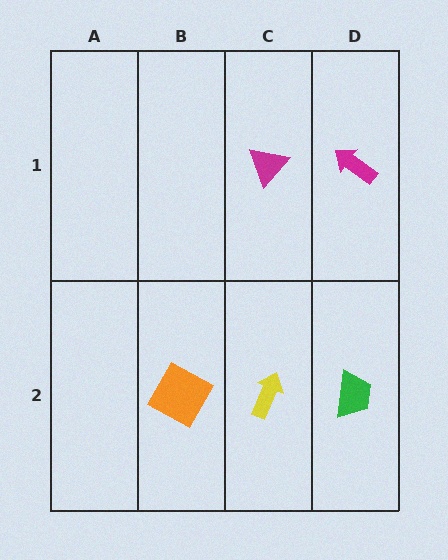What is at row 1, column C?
A magenta triangle.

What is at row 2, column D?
A green trapezoid.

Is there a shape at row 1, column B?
No, that cell is empty.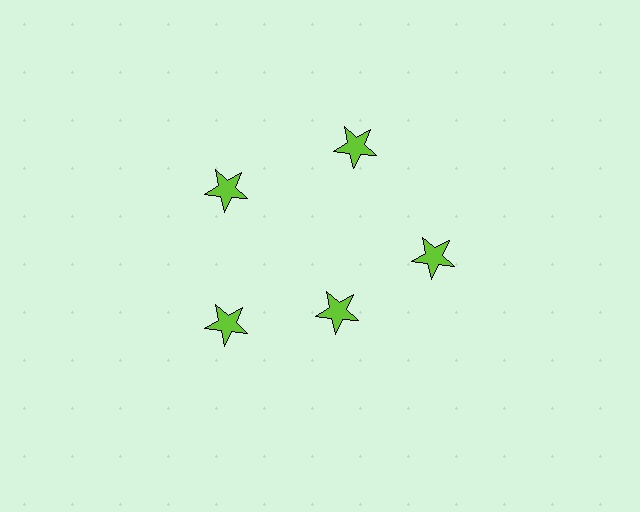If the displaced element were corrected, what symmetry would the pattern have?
It would have 5-fold rotational symmetry — the pattern would map onto itself every 72 degrees.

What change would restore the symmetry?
The symmetry would be restored by moving it outward, back onto the ring so that all 5 stars sit at equal angles and equal distance from the center.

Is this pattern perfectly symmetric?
No. The 5 lime stars are arranged in a ring, but one element near the 5 o'clock position is pulled inward toward the center, breaking the 5-fold rotational symmetry.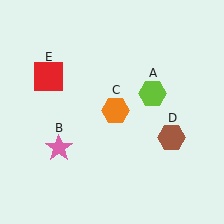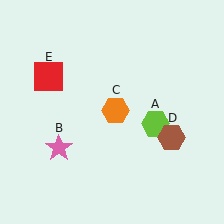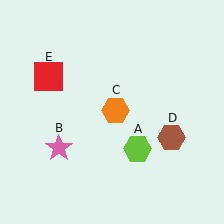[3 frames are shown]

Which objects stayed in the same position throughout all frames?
Pink star (object B) and orange hexagon (object C) and brown hexagon (object D) and red square (object E) remained stationary.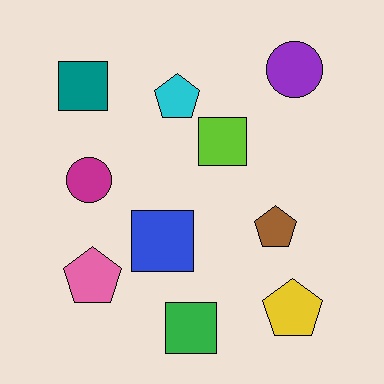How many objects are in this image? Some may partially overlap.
There are 10 objects.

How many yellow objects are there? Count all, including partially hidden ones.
There is 1 yellow object.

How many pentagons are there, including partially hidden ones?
There are 4 pentagons.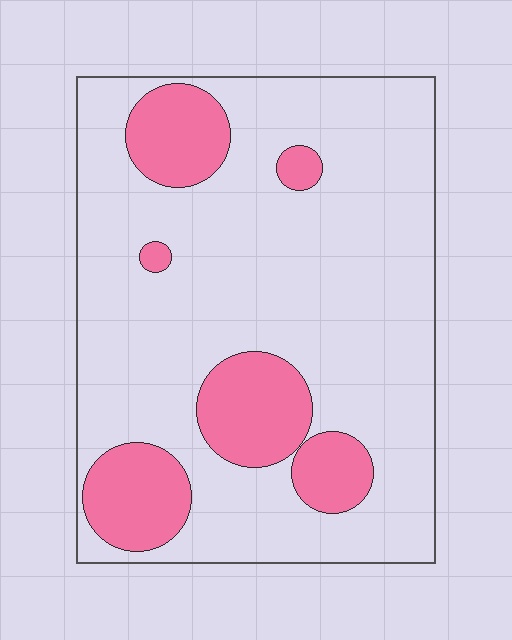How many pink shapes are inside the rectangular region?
6.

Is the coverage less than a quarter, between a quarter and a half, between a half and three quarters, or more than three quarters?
Less than a quarter.